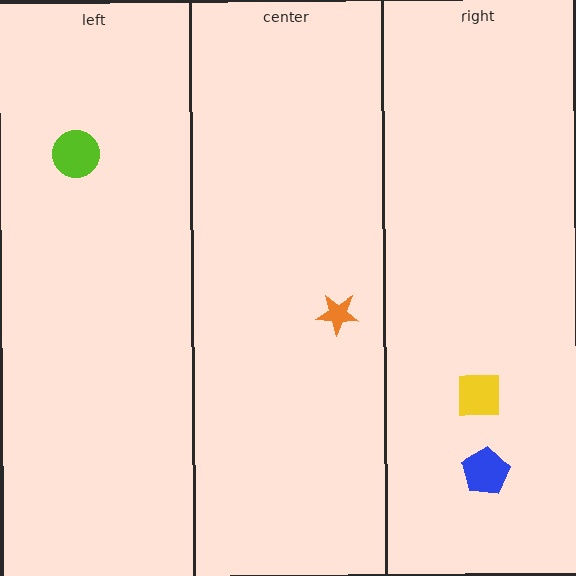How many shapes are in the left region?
1.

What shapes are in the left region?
The lime circle.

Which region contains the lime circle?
The left region.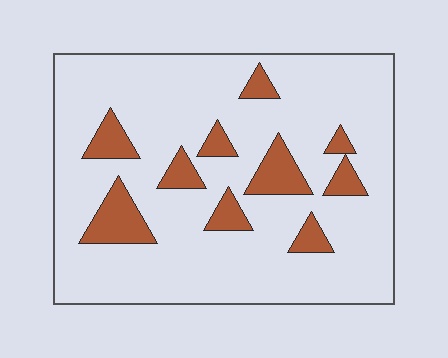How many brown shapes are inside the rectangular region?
10.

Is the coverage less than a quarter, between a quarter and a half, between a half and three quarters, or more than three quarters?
Less than a quarter.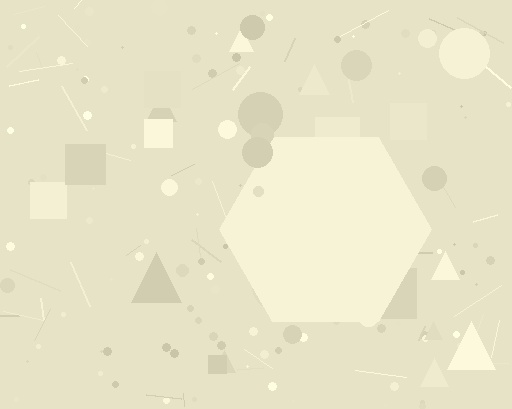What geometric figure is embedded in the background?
A hexagon is embedded in the background.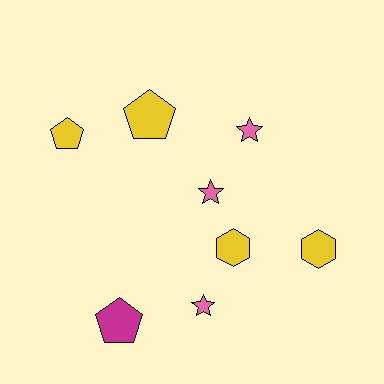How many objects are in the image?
There are 8 objects.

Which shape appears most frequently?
Star, with 3 objects.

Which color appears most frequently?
Yellow, with 4 objects.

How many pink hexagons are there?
There are no pink hexagons.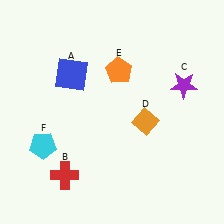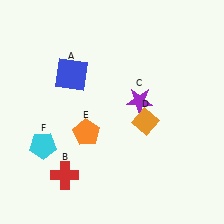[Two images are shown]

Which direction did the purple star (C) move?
The purple star (C) moved left.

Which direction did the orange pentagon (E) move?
The orange pentagon (E) moved down.